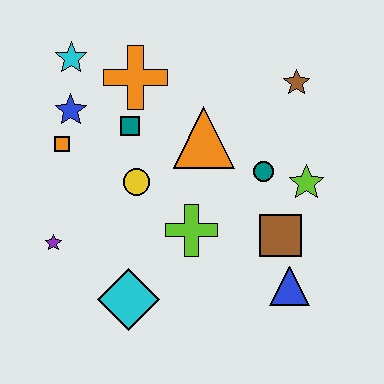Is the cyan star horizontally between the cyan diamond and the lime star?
No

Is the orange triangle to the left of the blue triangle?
Yes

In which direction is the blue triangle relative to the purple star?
The blue triangle is to the right of the purple star.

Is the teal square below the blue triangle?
No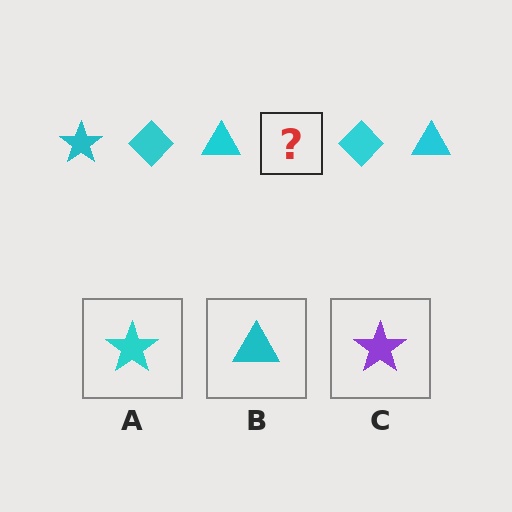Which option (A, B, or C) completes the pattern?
A.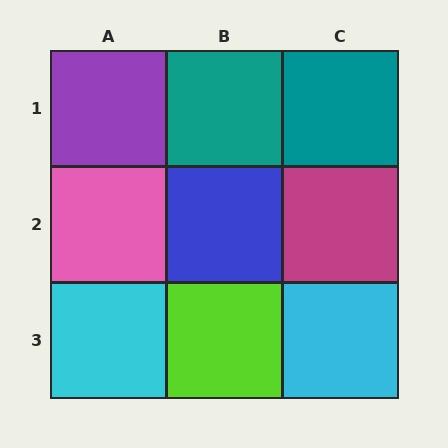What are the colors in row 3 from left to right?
Cyan, lime, cyan.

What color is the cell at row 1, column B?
Teal.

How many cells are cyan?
2 cells are cyan.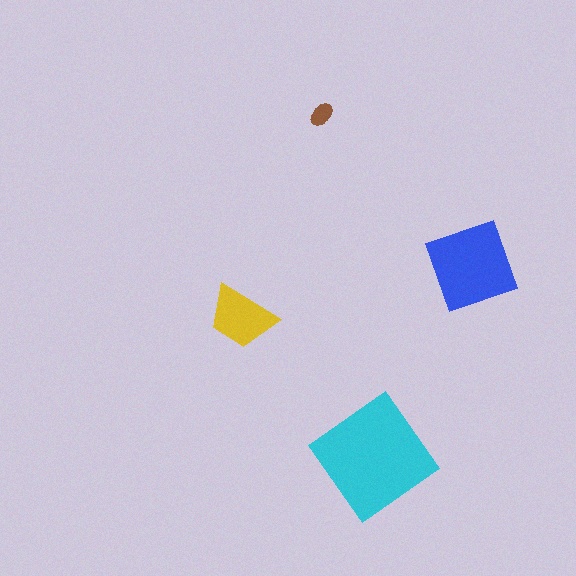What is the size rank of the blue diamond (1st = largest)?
2nd.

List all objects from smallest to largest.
The brown ellipse, the yellow trapezoid, the blue diamond, the cyan diamond.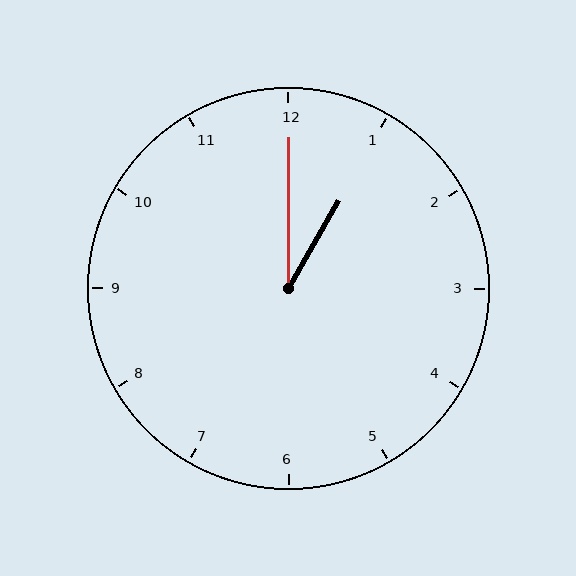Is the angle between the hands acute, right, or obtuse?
It is acute.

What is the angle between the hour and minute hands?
Approximately 30 degrees.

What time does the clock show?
1:00.